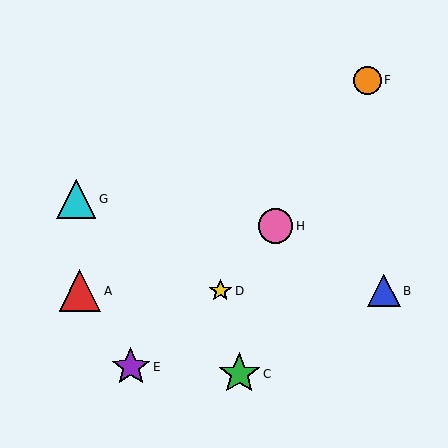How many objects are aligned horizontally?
3 objects (A, B, D) are aligned horizontally.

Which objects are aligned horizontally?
Objects A, B, D are aligned horizontally.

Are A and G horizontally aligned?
No, A is at y≈291 and G is at y≈199.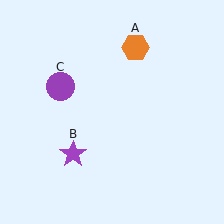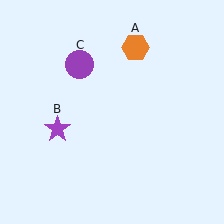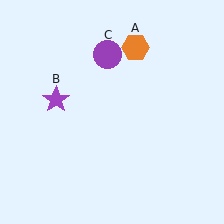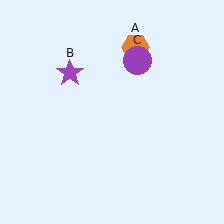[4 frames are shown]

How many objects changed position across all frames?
2 objects changed position: purple star (object B), purple circle (object C).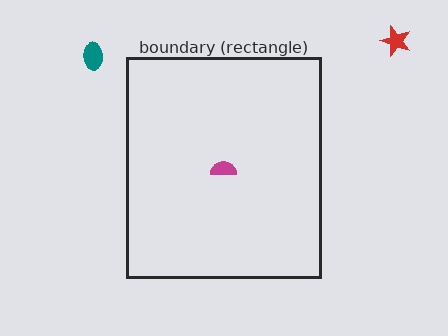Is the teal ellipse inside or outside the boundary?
Outside.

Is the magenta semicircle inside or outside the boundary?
Inside.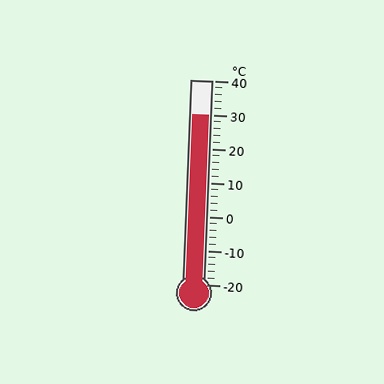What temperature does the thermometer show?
The thermometer shows approximately 30°C.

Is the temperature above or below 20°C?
The temperature is above 20°C.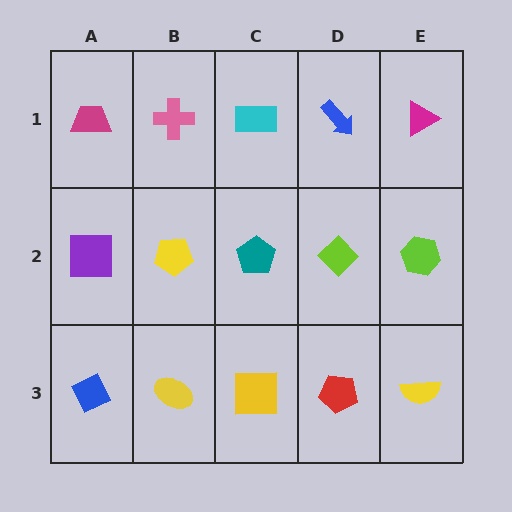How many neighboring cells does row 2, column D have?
4.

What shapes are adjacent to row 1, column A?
A purple square (row 2, column A), a pink cross (row 1, column B).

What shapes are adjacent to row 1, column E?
A lime hexagon (row 2, column E), a blue arrow (row 1, column D).